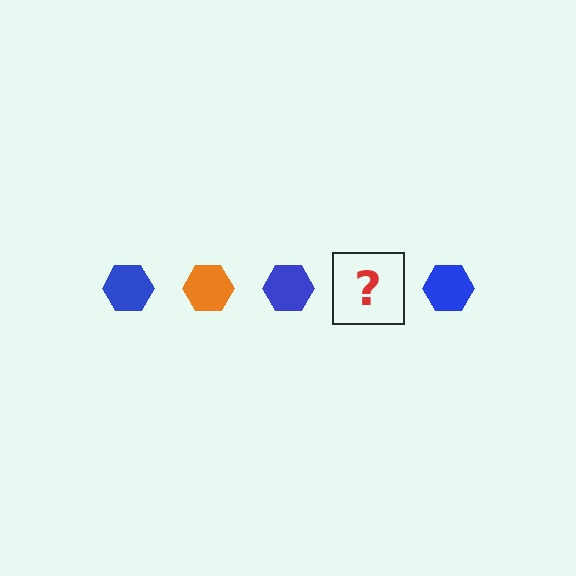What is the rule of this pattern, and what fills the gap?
The rule is that the pattern cycles through blue, orange hexagons. The gap should be filled with an orange hexagon.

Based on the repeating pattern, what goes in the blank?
The blank should be an orange hexagon.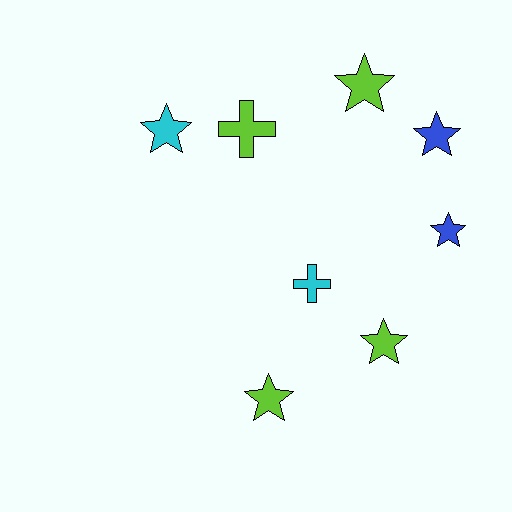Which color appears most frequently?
Lime, with 4 objects.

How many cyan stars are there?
There is 1 cyan star.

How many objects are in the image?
There are 8 objects.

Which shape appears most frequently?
Star, with 6 objects.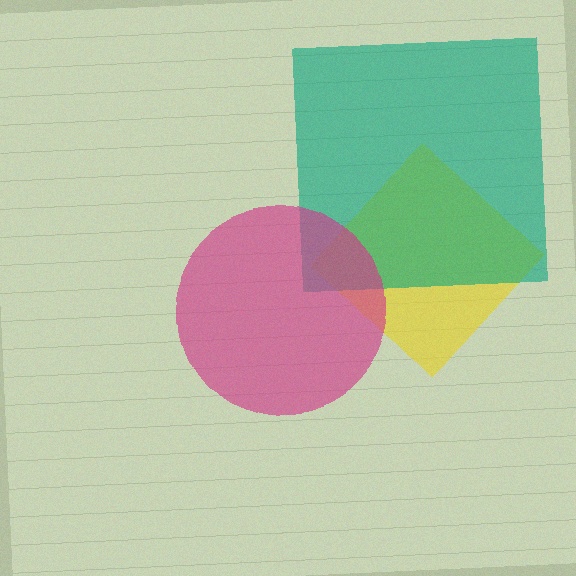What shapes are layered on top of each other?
The layered shapes are: a yellow diamond, a teal square, a magenta circle.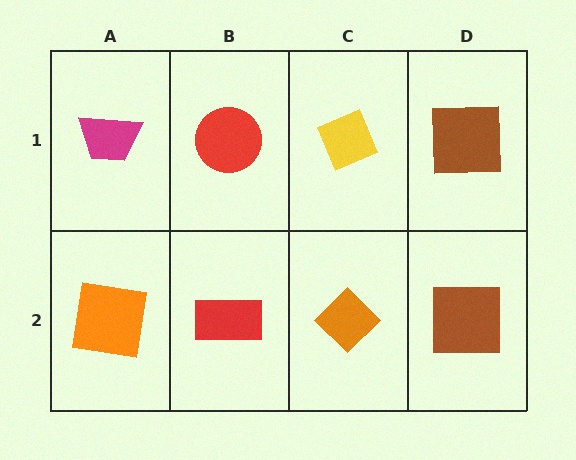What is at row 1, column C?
A yellow diamond.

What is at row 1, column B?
A red circle.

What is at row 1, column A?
A magenta trapezoid.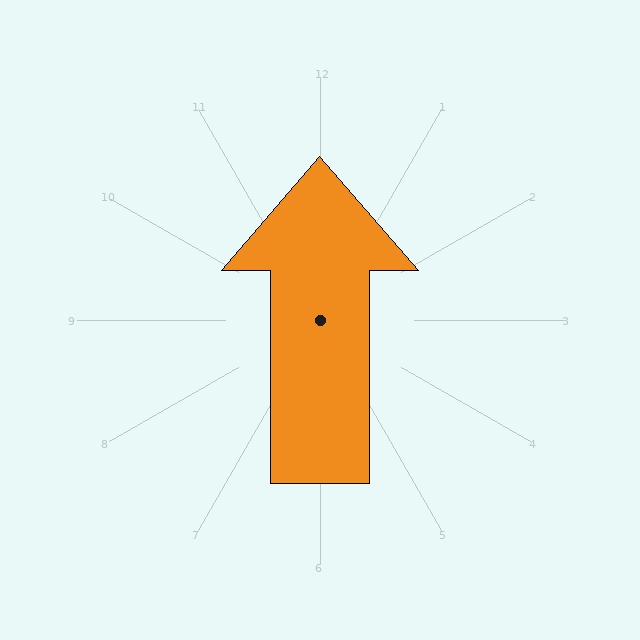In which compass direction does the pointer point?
North.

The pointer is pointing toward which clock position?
Roughly 12 o'clock.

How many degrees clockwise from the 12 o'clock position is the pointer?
Approximately 360 degrees.